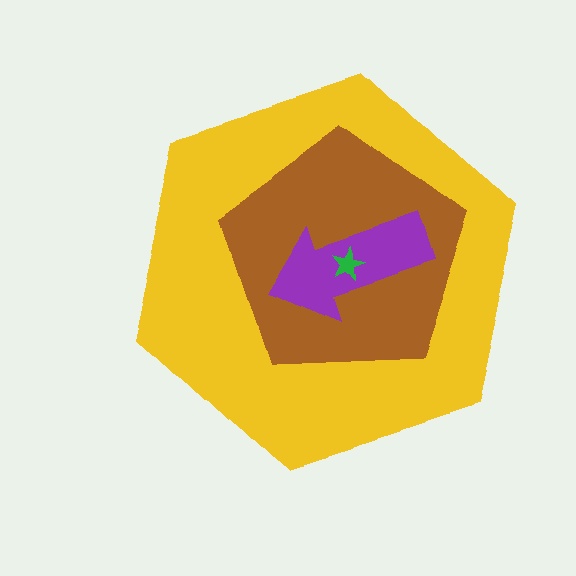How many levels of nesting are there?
4.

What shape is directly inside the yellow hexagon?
The brown pentagon.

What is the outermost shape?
The yellow hexagon.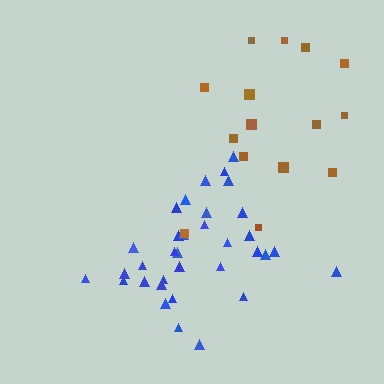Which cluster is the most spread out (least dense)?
Brown.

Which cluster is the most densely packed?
Blue.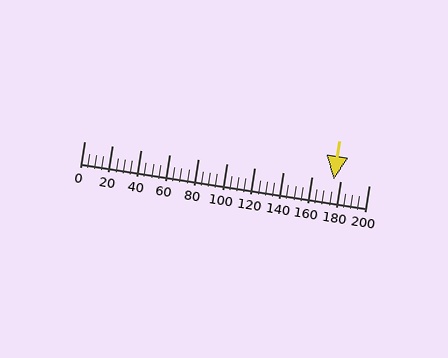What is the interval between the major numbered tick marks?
The major tick marks are spaced 20 units apart.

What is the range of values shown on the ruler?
The ruler shows values from 0 to 200.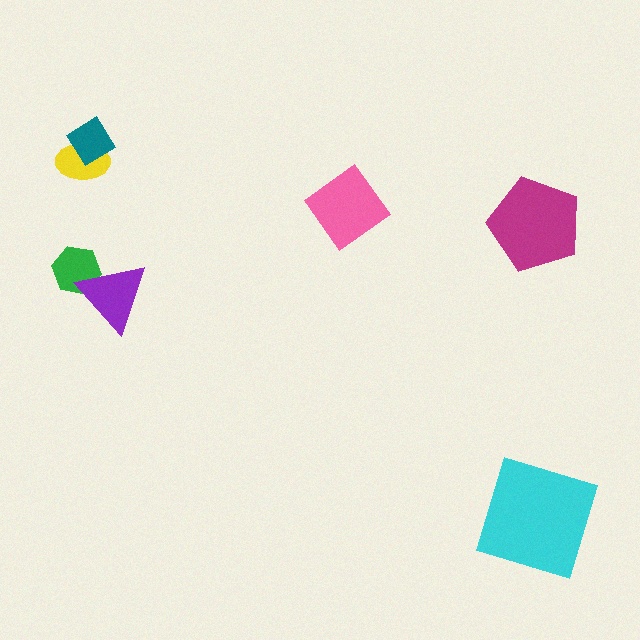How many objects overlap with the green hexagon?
1 object overlaps with the green hexagon.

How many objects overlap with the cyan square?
0 objects overlap with the cyan square.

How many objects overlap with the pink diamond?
0 objects overlap with the pink diamond.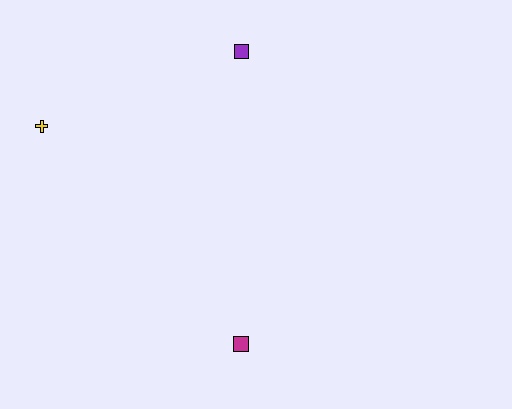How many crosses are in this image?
There is 1 cross.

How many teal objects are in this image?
There are no teal objects.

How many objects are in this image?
There are 3 objects.